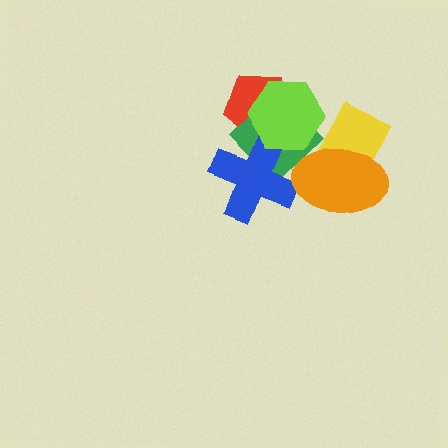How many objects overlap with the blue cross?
2 objects overlap with the blue cross.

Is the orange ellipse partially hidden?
No, no other shape covers it.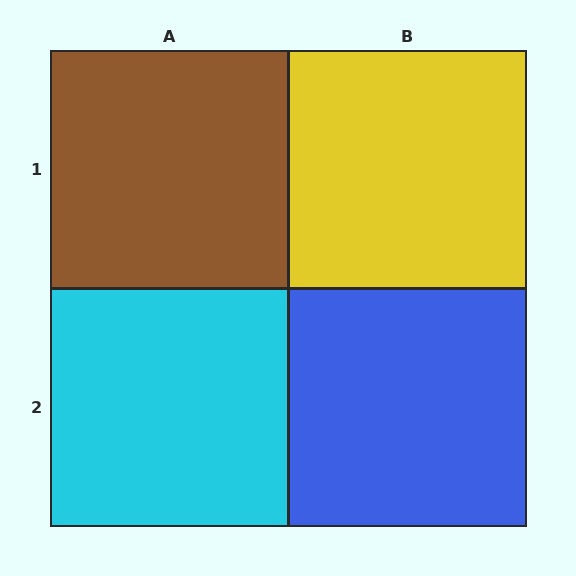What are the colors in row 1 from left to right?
Brown, yellow.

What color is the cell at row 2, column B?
Blue.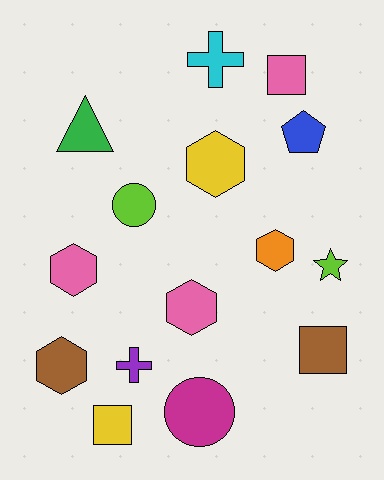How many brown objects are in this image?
There are 2 brown objects.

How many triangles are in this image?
There is 1 triangle.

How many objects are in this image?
There are 15 objects.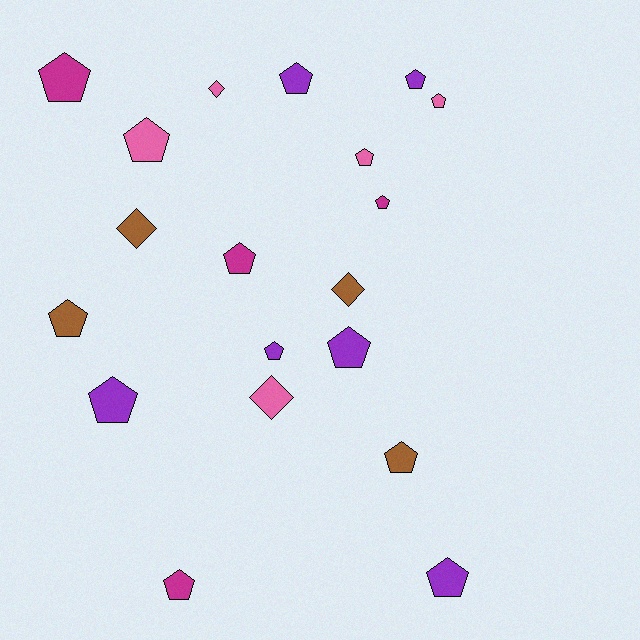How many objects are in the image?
There are 19 objects.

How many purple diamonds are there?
There are no purple diamonds.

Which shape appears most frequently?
Pentagon, with 15 objects.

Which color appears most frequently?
Purple, with 6 objects.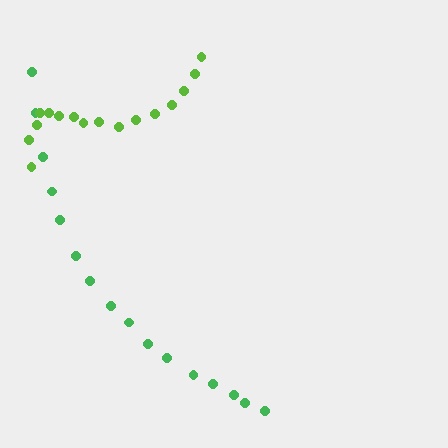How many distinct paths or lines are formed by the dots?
There are 2 distinct paths.